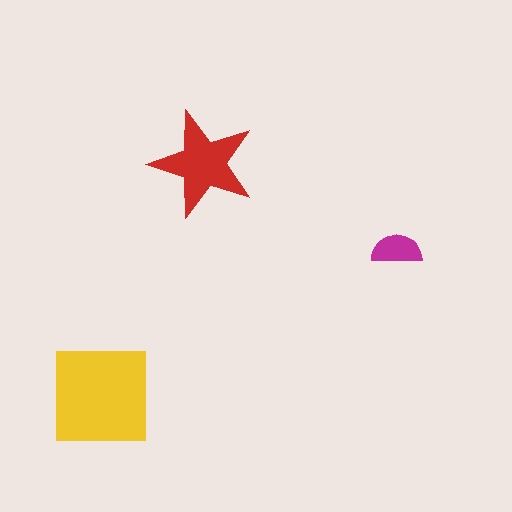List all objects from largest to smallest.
The yellow square, the red star, the magenta semicircle.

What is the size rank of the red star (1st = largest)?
2nd.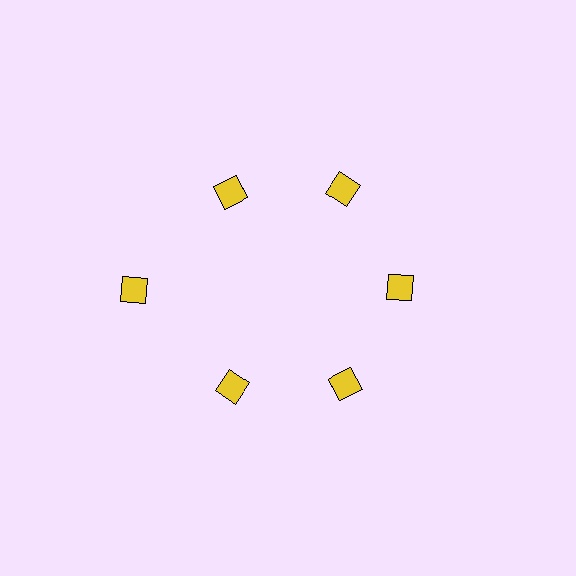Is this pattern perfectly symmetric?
No. The 6 yellow squares are arranged in a ring, but one element near the 9 o'clock position is pushed outward from the center, breaking the 6-fold rotational symmetry.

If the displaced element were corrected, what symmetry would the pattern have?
It would have 6-fold rotational symmetry — the pattern would map onto itself every 60 degrees.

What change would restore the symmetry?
The symmetry would be restored by moving it inward, back onto the ring so that all 6 squares sit at equal angles and equal distance from the center.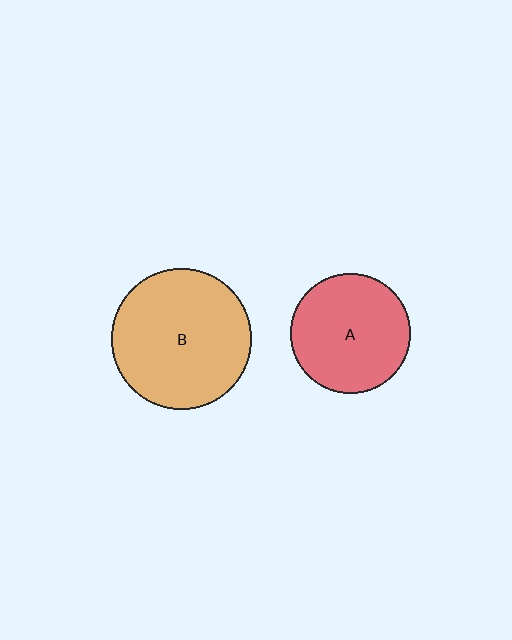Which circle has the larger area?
Circle B (orange).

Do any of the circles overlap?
No, none of the circles overlap.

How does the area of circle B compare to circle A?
Approximately 1.4 times.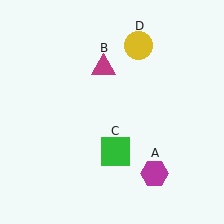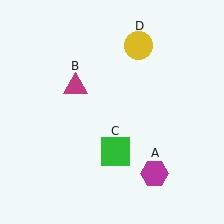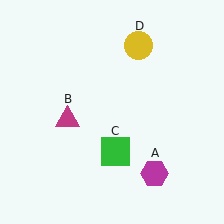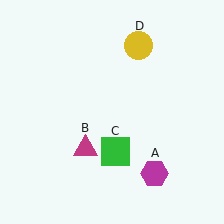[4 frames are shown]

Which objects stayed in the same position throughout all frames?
Magenta hexagon (object A) and green square (object C) and yellow circle (object D) remained stationary.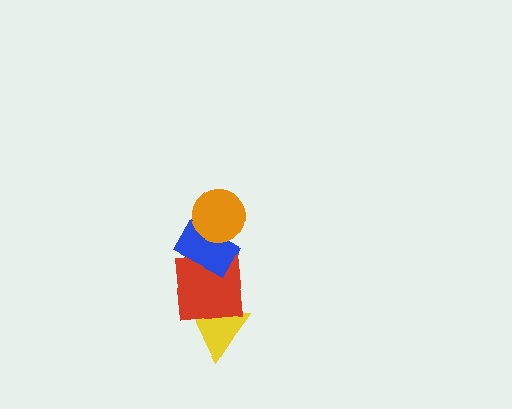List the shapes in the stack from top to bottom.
From top to bottom: the orange circle, the blue rectangle, the red square, the yellow triangle.